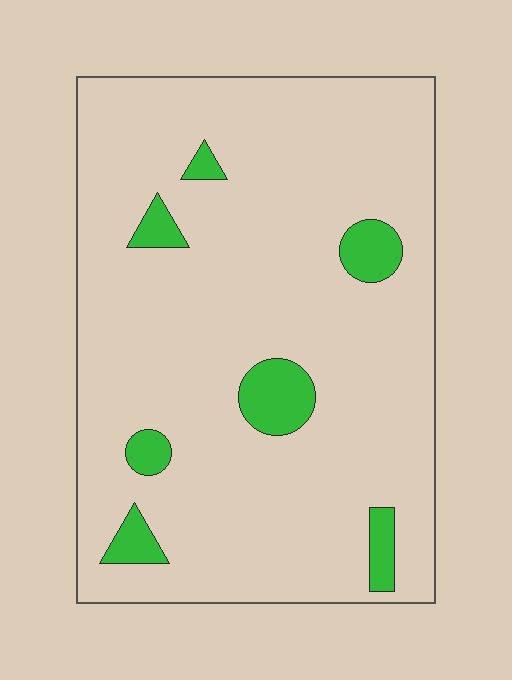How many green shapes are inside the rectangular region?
7.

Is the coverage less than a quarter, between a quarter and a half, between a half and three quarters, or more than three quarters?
Less than a quarter.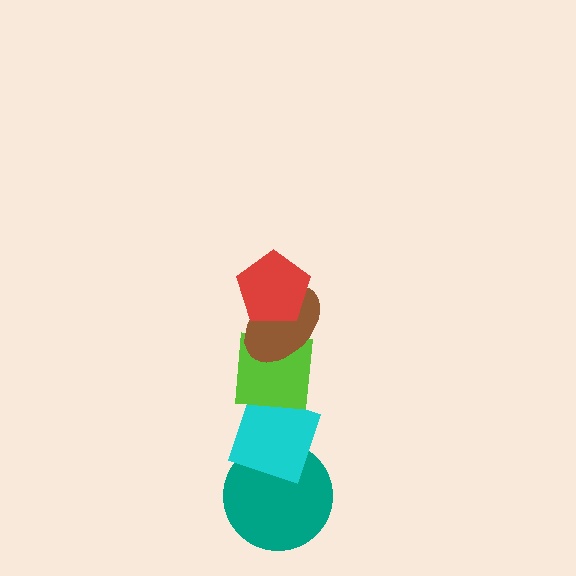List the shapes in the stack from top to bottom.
From top to bottom: the red pentagon, the brown ellipse, the lime square, the cyan diamond, the teal circle.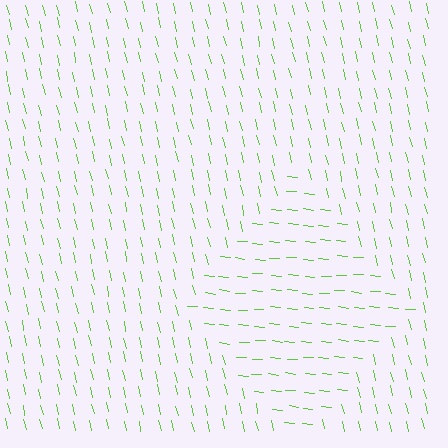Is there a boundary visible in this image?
Yes, there is a texture boundary formed by a change in line orientation.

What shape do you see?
I see a diamond.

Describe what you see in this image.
The image is filled with small lime line segments. A diamond region in the image has lines oriented differently from the surrounding lines, creating a visible texture boundary.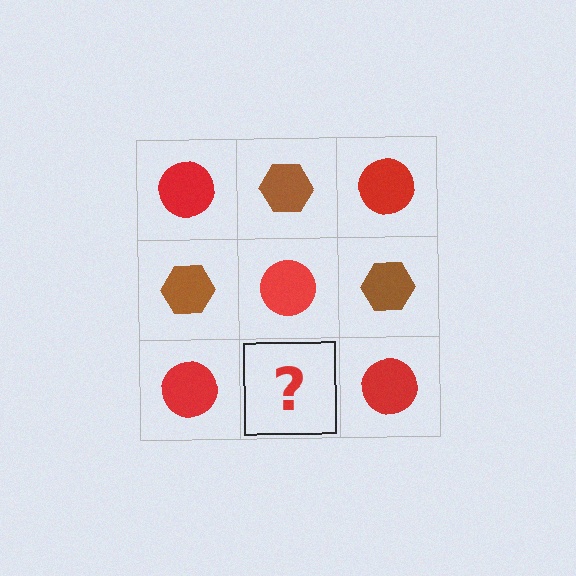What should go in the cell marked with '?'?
The missing cell should contain a brown hexagon.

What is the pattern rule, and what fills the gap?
The rule is that it alternates red circle and brown hexagon in a checkerboard pattern. The gap should be filled with a brown hexagon.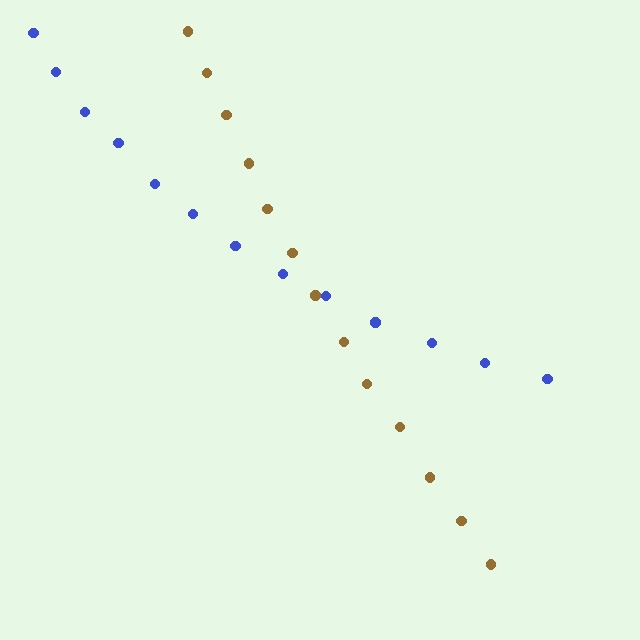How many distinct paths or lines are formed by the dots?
There are 2 distinct paths.